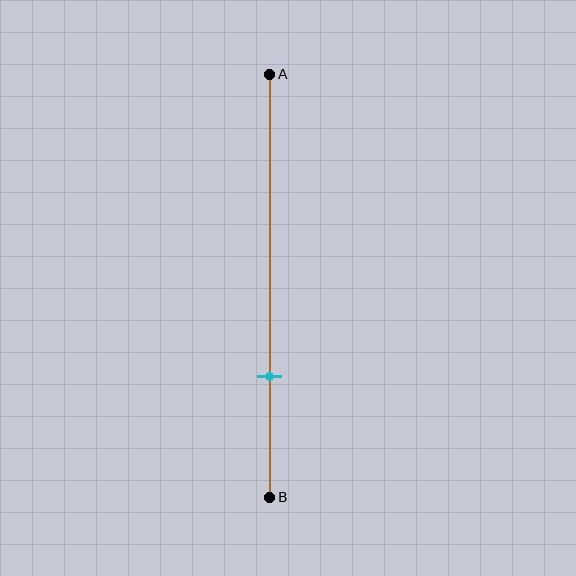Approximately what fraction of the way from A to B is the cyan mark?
The cyan mark is approximately 70% of the way from A to B.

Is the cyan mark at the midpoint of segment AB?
No, the mark is at about 70% from A, not at the 50% midpoint.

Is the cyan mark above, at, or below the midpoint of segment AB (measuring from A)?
The cyan mark is below the midpoint of segment AB.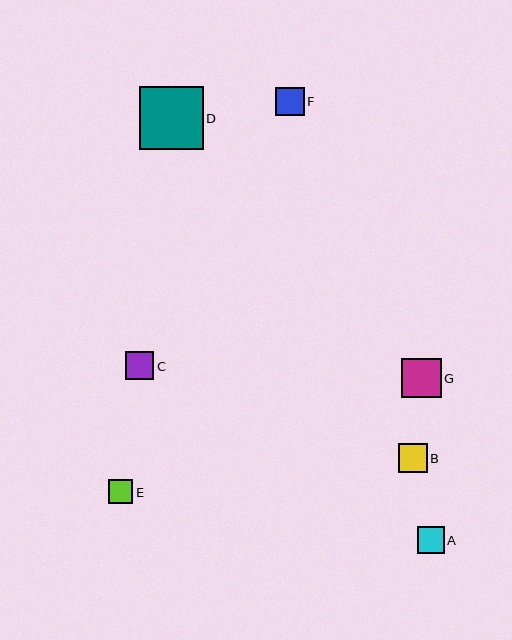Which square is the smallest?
Square E is the smallest with a size of approximately 24 pixels.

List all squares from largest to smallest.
From largest to smallest: D, G, B, F, C, A, E.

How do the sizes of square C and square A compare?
Square C and square A are approximately the same size.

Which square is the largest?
Square D is the largest with a size of approximately 63 pixels.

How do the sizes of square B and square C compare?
Square B and square C are approximately the same size.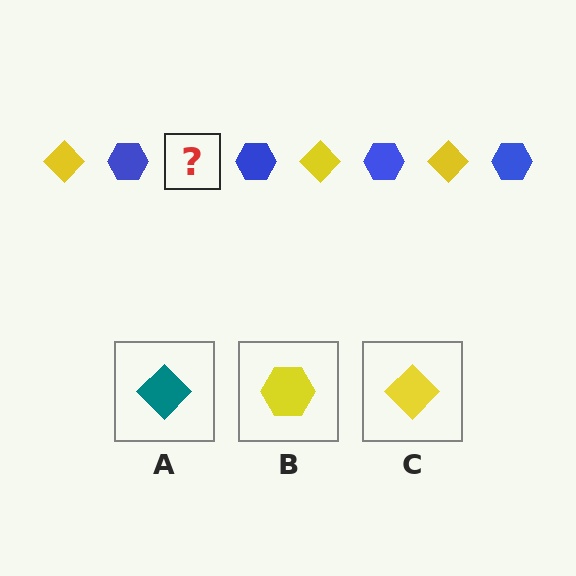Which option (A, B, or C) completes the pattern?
C.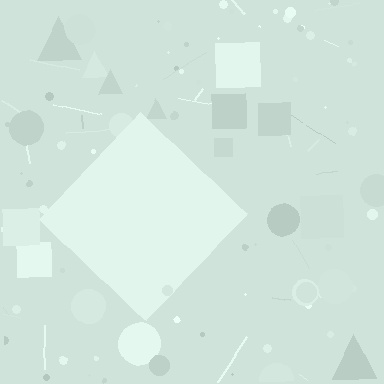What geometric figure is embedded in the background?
A diamond is embedded in the background.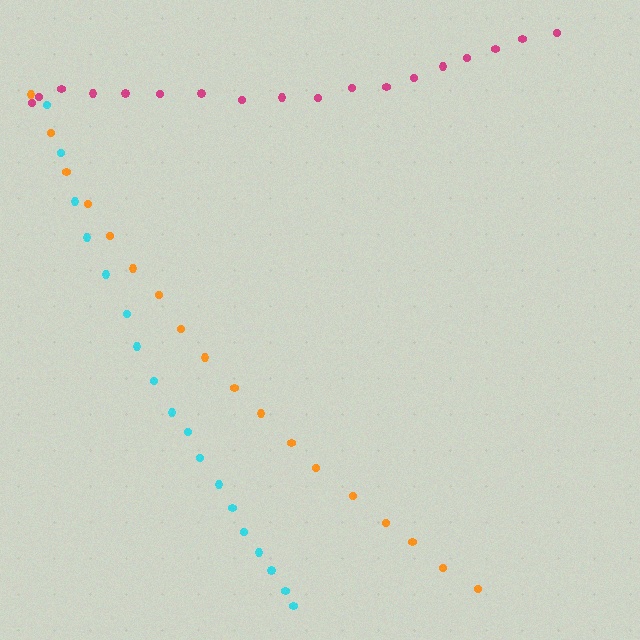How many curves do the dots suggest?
There are 3 distinct paths.